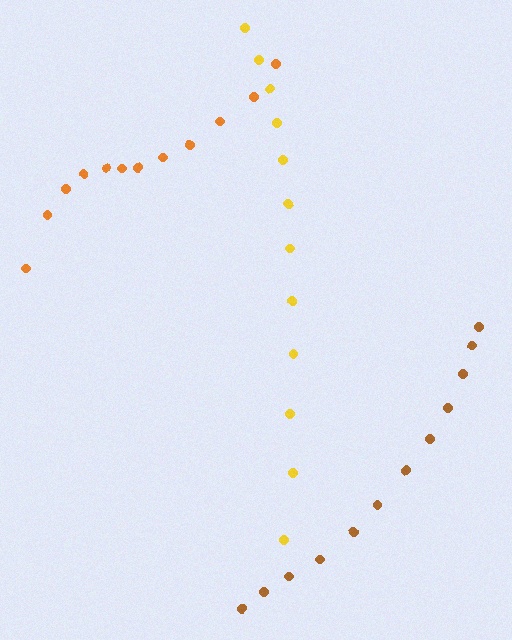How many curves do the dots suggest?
There are 3 distinct paths.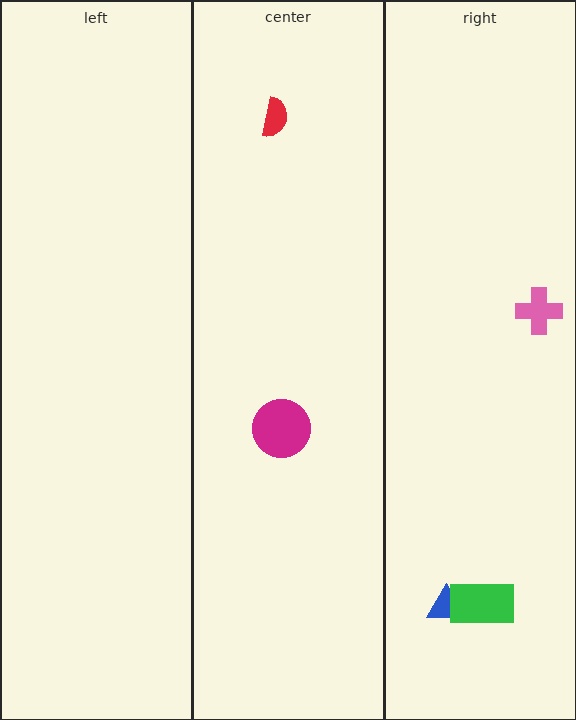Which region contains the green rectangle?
The right region.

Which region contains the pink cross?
The right region.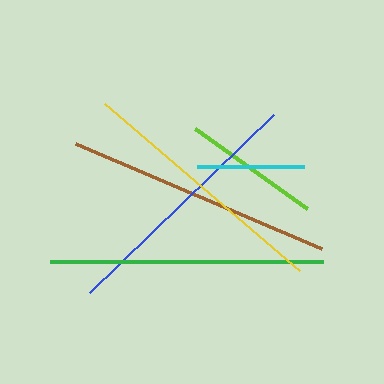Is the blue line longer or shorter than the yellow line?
The yellow line is longer than the blue line.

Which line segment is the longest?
The green line is the longest at approximately 273 pixels.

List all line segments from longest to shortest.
From longest to shortest: green, brown, yellow, blue, lime, cyan.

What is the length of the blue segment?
The blue segment is approximately 256 pixels long.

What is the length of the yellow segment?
The yellow segment is approximately 257 pixels long.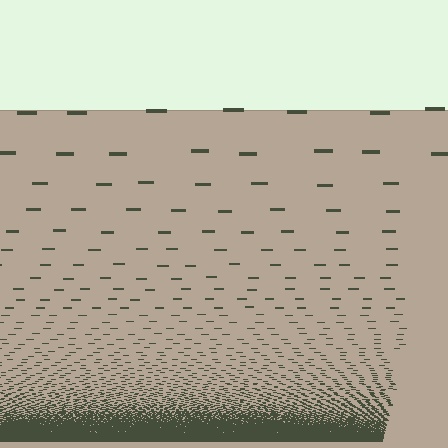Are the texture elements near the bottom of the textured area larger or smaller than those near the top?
Smaller. The gradient is inverted — elements near the bottom are smaller and denser.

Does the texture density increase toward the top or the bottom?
Density increases toward the bottom.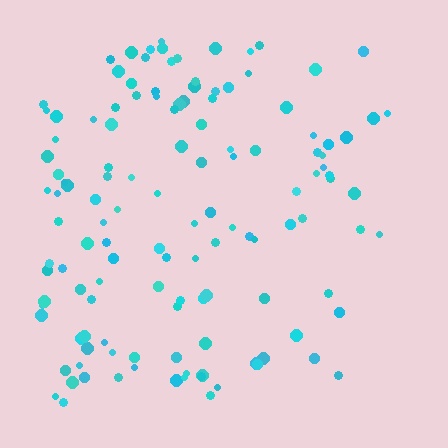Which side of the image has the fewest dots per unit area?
The right.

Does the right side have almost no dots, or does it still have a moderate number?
Still a moderate number, just noticeably fewer than the left.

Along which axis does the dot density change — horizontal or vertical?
Horizontal.